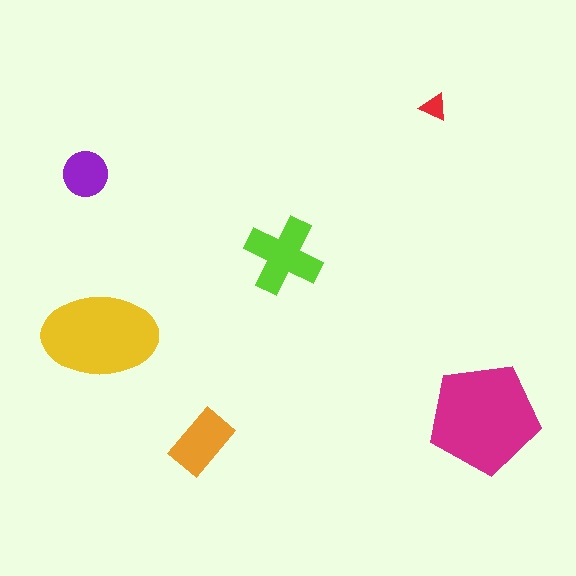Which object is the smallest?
The red triangle.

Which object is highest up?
The red triangle is topmost.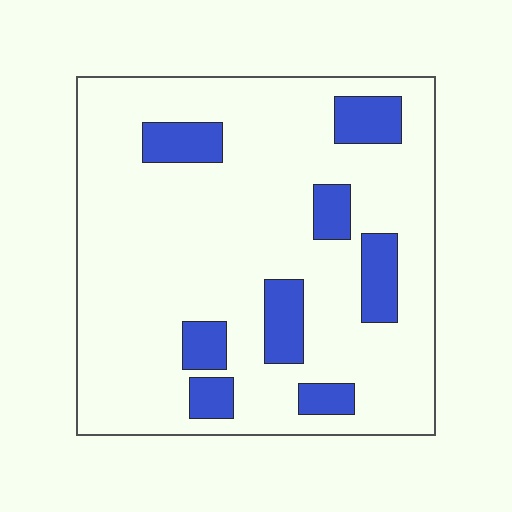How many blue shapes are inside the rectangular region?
8.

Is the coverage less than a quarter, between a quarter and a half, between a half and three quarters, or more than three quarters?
Less than a quarter.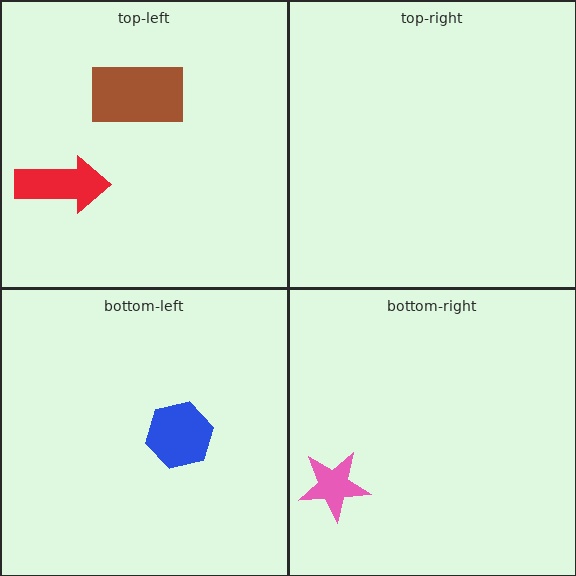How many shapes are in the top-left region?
2.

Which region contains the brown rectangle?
The top-left region.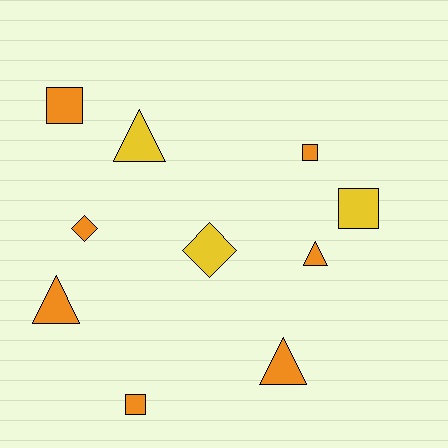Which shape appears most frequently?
Square, with 4 objects.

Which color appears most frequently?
Orange, with 7 objects.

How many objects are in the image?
There are 10 objects.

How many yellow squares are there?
There is 1 yellow square.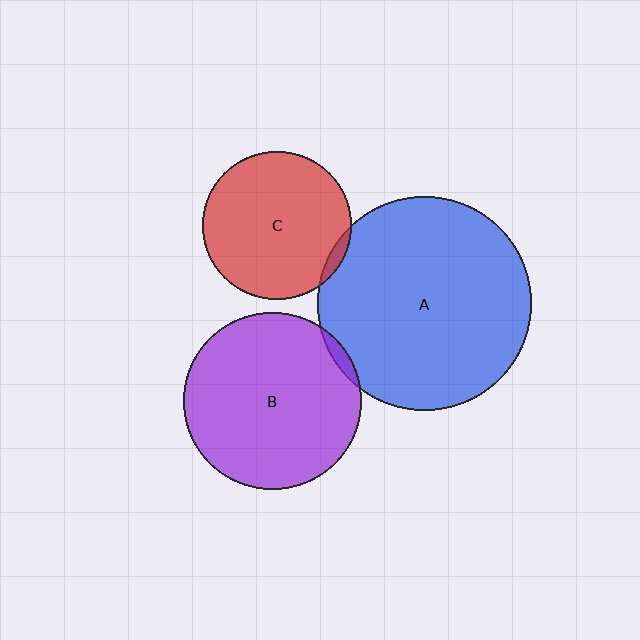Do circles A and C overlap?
Yes.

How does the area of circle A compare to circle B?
Approximately 1.4 times.